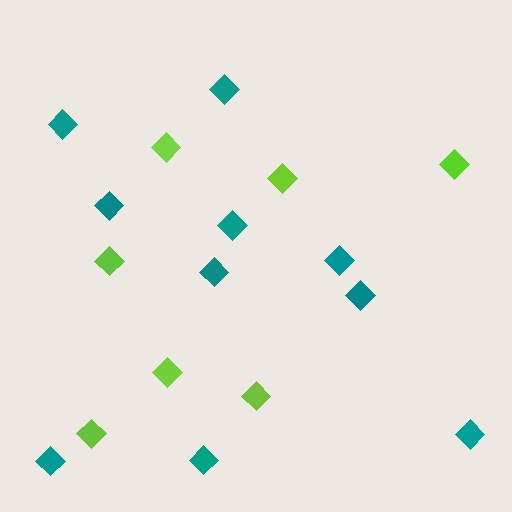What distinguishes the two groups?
There are 2 groups: one group of lime diamonds (7) and one group of teal diamonds (10).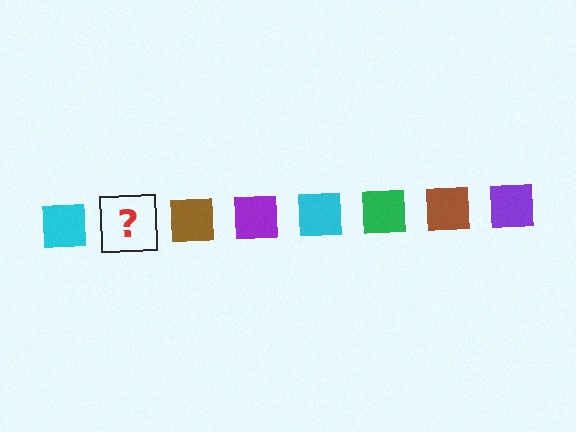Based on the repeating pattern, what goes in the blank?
The blank should be a green square.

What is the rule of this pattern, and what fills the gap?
The rule is that the pattern cycles through cyan, green, brown, purple squares. The gap should be filled with a green square.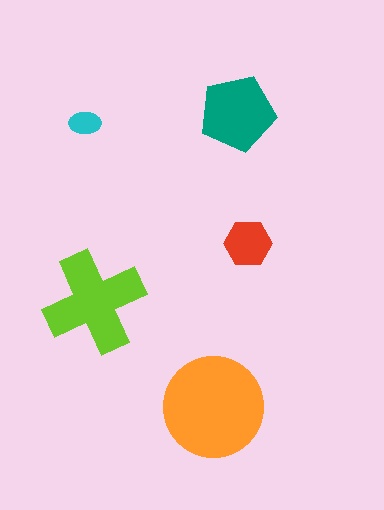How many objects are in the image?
There are 5 objects in the image.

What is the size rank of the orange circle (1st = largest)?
1st.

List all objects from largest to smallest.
The orange circle, the lime cross, the teal pentagon, the red hexagon, the cyan ellipse.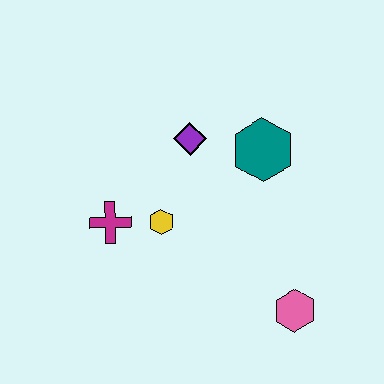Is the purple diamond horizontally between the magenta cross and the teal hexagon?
Yes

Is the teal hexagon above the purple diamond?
No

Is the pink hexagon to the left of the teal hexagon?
No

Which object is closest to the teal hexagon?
The purple diamond is closest to the teal hexagon.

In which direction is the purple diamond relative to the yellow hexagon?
The purple diamond is above the yellow hexagon.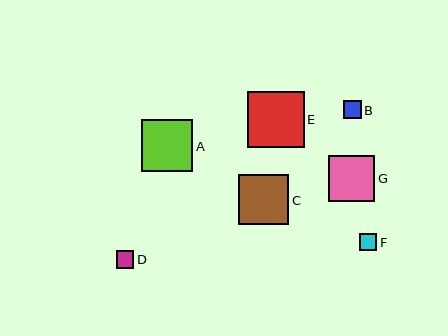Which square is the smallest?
Square F is the smallest with a size of approximately 17 pixels.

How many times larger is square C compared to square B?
Square C is approximately 2.7 times the size of square B.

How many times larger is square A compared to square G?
Square A is approximately 1.1 times the size of square G.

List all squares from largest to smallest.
From largest to smallest: E, A, C, G, B, D, F.